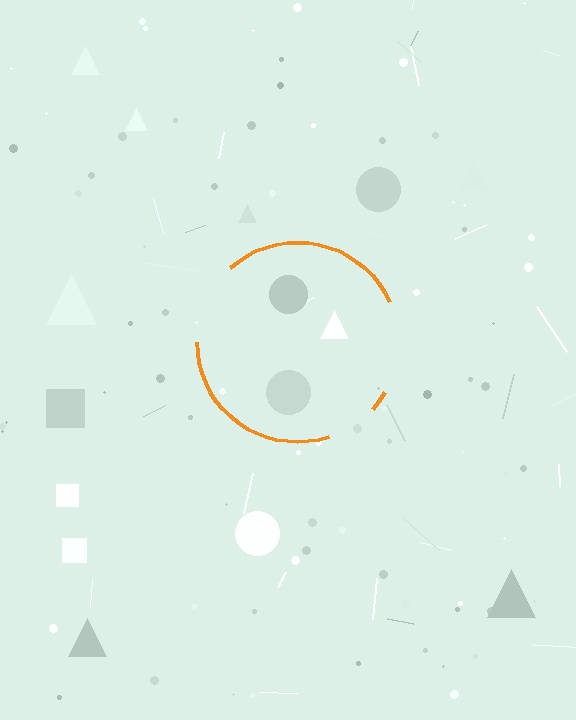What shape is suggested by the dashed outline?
The dashed outline suggests a circle.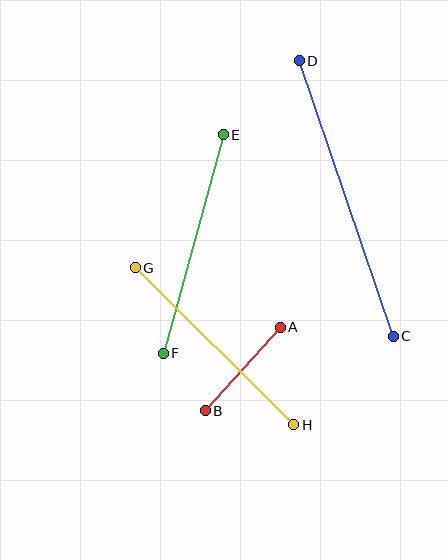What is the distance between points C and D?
The distance is approximately 291 pixels.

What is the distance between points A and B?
The distance is approximately 112 pixels.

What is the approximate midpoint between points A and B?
The midpoint is at approximately (243, 369) pixels.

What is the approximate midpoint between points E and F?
The midpoint is at approximately (193, 244) pixels.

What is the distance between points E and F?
The distance is approximately 227 pixels.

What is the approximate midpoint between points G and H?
The midpoint is at approximately (214, 346) pixels.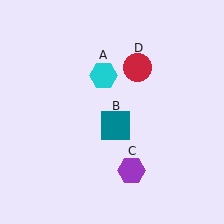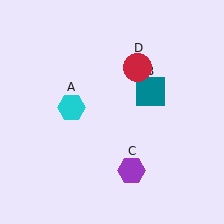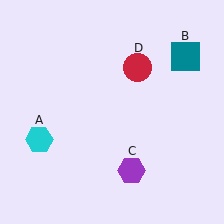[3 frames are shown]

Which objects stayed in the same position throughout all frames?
Purple hexagon (object C) and red circle (object D) remained stationary.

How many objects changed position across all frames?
2 objects changed position: cyan hexagon (object A), teal square (object B).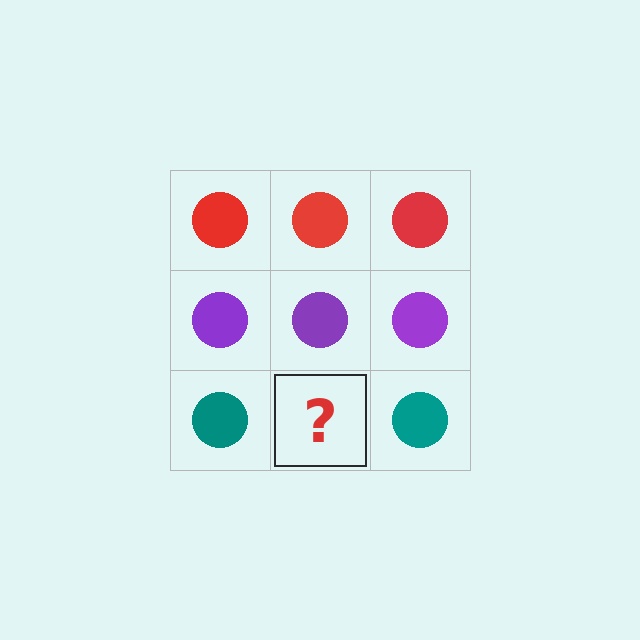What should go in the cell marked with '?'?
The missing cell should contain a teal circle.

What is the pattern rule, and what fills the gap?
The rule is that each row has a consistent color. The gap should be filled with a teal circle.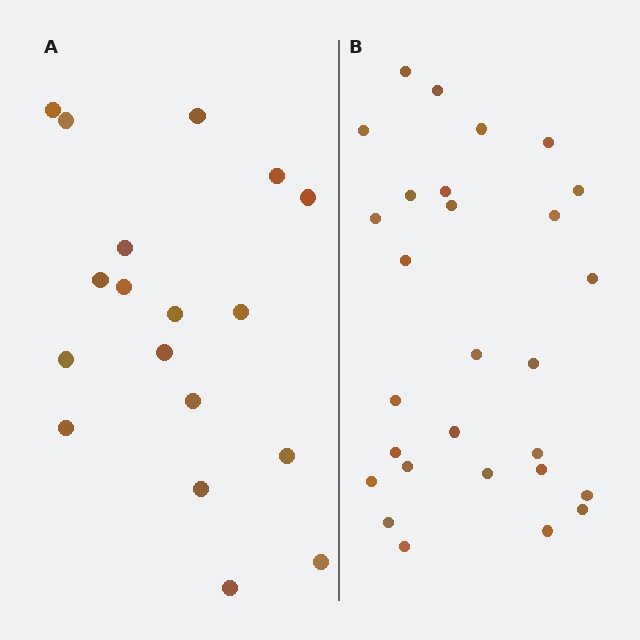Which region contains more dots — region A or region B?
Region B (the right region) has more dots.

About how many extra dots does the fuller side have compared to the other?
Region B has roughly 10 or so more dots than region A.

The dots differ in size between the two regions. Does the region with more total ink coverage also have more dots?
No. Region A has more total ink coverage because its dots are larger, but region B actually contains more individual dots. Total area can be misleading — the number of items is what matters here.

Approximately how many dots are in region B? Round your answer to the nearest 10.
About 30 dots. (The exact count is 28, which rounds to 30.)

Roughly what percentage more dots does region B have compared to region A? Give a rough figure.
About 55% more.